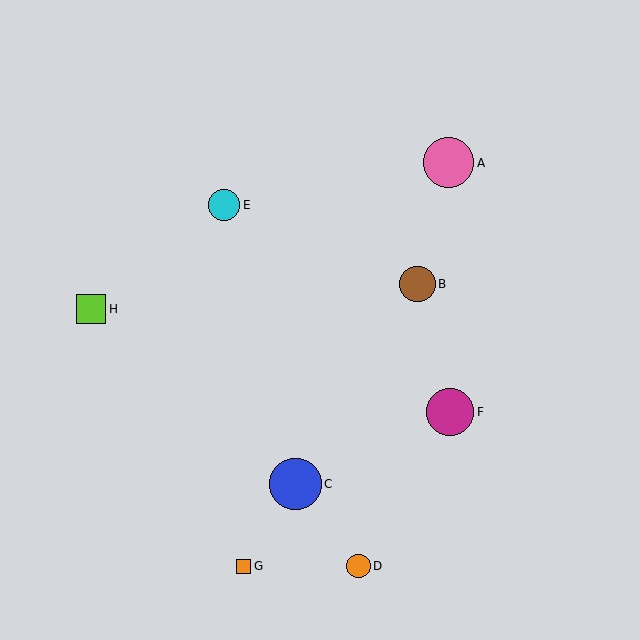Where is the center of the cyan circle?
The center of the cyan circle is at (224, 205).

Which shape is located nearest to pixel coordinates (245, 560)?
The orange square (labeled G) at (244, 566) is nearest to that location.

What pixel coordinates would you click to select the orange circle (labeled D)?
Click at (358, 566) to select the orange circle D.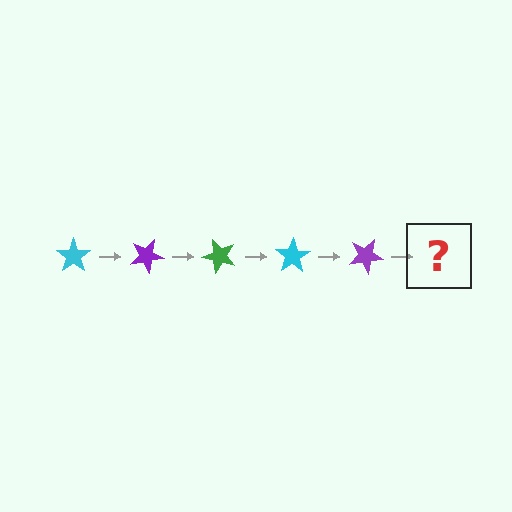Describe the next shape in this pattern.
It should be a green star, rotated 125 degrees from the start.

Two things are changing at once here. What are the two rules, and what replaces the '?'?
The two rules are that it rotates 25 degrees each step and the color cycles through cyan, purple, and green. The '?' should be a green star, rotated 125 degrees from the start.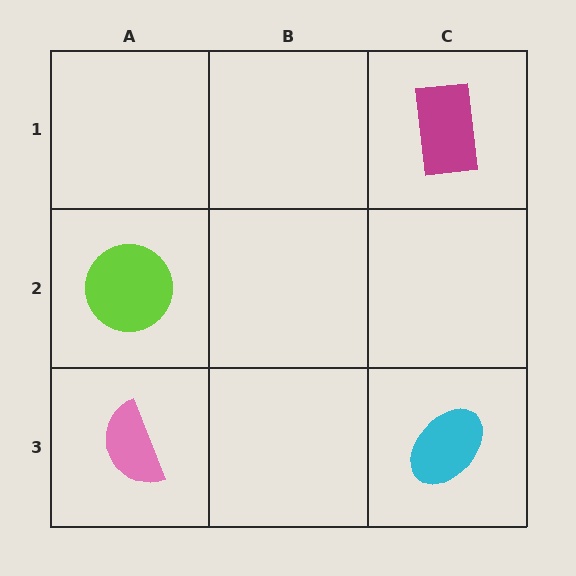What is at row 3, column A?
A pink semicircle.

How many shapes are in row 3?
2 shapes.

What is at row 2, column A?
A lime circle.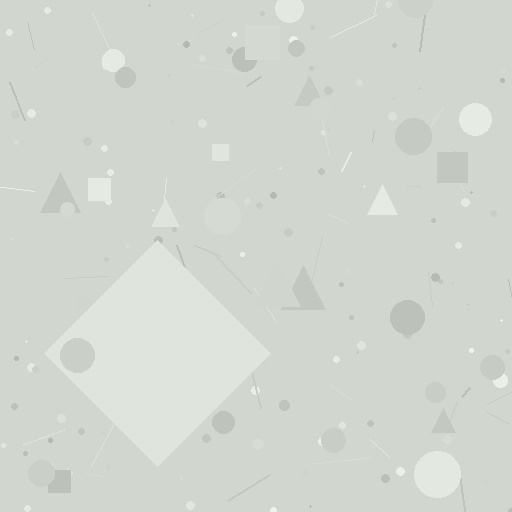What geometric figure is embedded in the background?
A diamond is embedded in the background.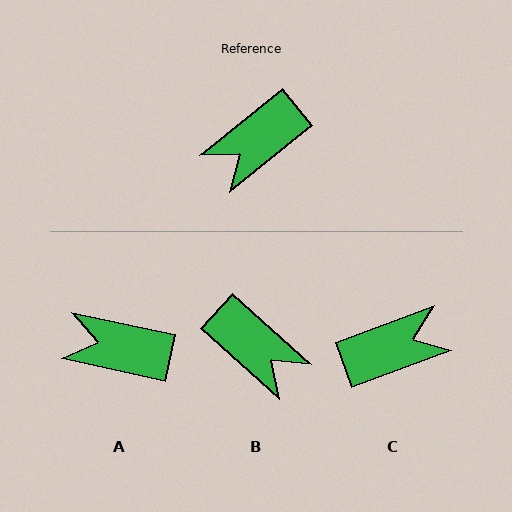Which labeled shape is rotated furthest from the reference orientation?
C, about 161 degrees away.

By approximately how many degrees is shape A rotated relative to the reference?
Approximately 51 degrees clockwise.